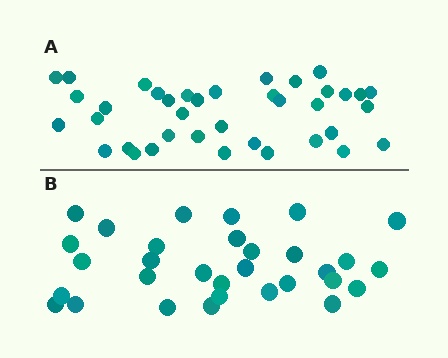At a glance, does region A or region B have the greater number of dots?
Region A (the top region) has more dots.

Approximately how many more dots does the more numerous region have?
Region A has roughly 8 or so more dots than region B.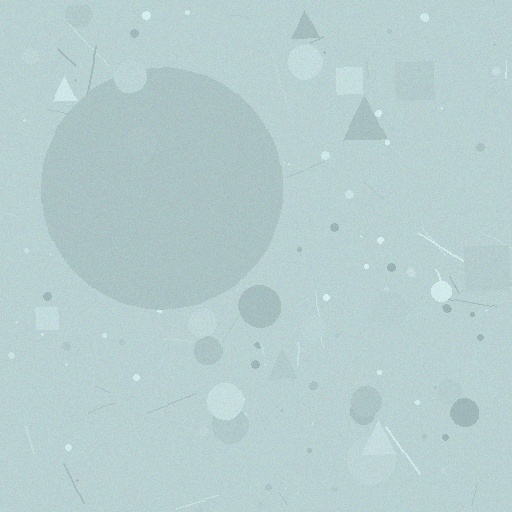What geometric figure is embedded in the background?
A circle is embedded in the background.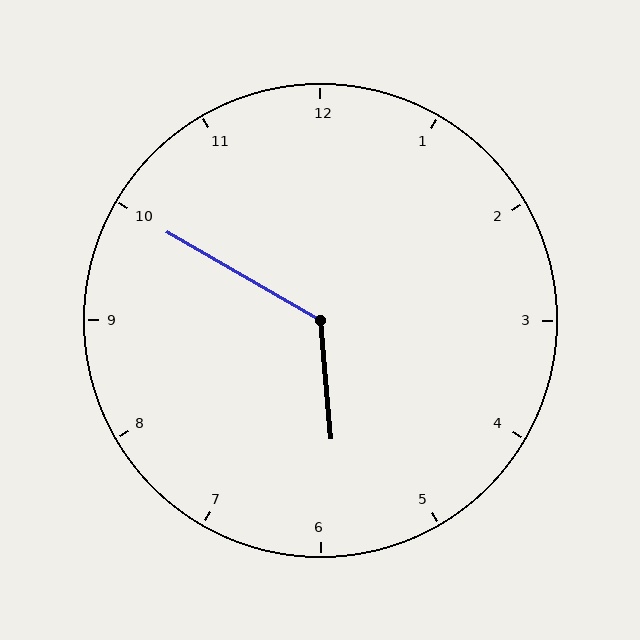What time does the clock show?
5:50.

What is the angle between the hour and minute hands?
Approximately 125 degrees.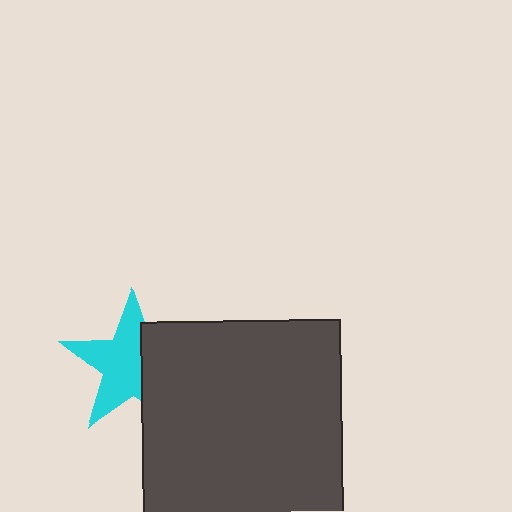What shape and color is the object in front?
The object in front is a dark gray rectangle.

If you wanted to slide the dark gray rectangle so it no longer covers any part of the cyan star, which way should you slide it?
Slide it right — that is the most direct way to separate the two shapes.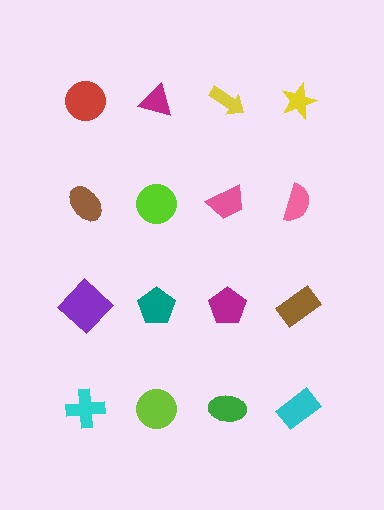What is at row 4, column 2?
A lime circle.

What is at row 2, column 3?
A pink trapezoid.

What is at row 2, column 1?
A brown ellipse.